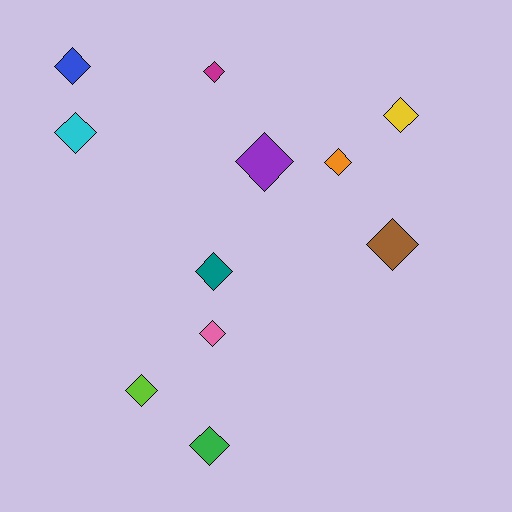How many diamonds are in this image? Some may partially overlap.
There are 11 diamonds.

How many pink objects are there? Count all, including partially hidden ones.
There is 1 pink object.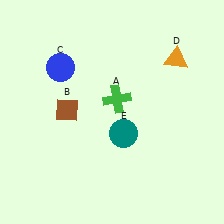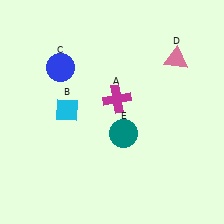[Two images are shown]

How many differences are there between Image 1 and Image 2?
There are 3 differences between the two images.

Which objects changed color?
A changed from green to magenta. B changed from brown to cyan. D changed from orange to pink.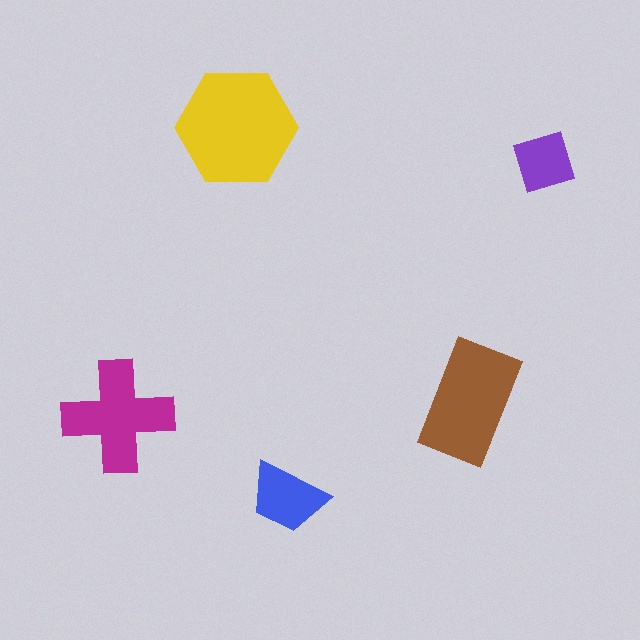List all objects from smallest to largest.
The purple diamond, the blue trapezoid, the magenta cross, the brown rectangle, the yellow hexagon.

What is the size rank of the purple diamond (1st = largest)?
5th.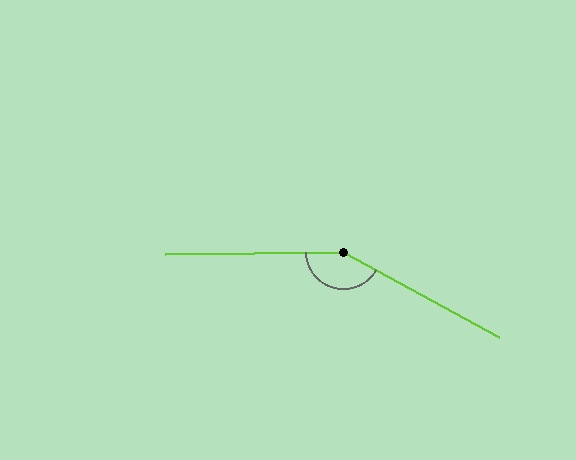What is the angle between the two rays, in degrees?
Approximately 151 degrees.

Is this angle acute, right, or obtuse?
It is obtuse.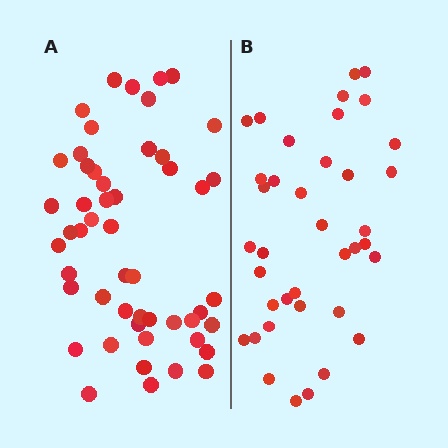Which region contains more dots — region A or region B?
Region A (the left region) has more dots.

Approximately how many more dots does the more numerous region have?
Region A has approximately 15 more dots than region B.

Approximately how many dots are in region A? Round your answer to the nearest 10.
About 50 dots. (The exact count is 51, which rounds to 50.)